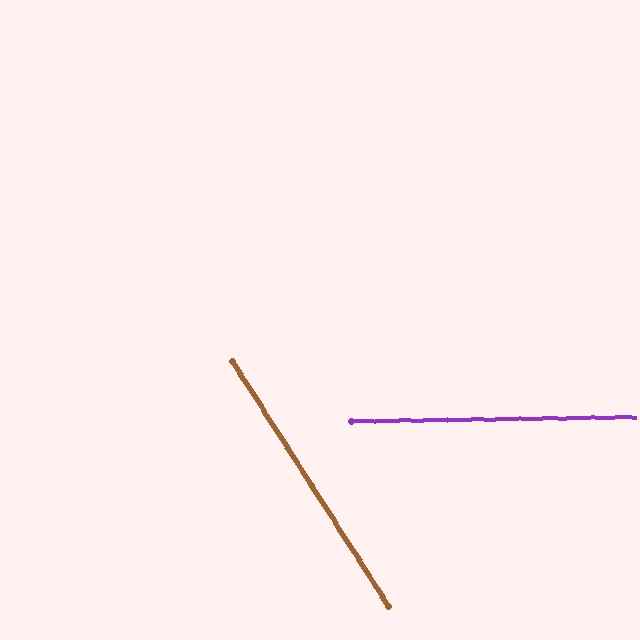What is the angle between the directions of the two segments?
Approximately 58 degrees.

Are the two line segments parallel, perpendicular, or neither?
Neither parallel nor perpendicular — they differ by about 58°.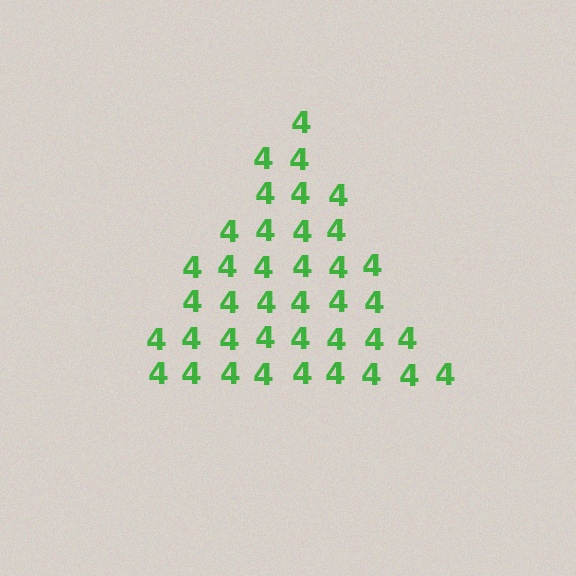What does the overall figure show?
The overall figure shows a triangle.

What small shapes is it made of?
It is made of small digit 4's.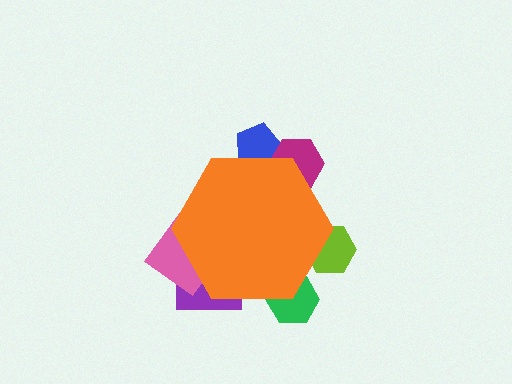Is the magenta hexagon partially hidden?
Yes, the magenta hexagon is partially hidden behind the orange hexagon.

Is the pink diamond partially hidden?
Yes, the pink diamond is partially hidden behind the orange hexagon.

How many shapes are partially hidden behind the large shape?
6 shapes are partially hidden.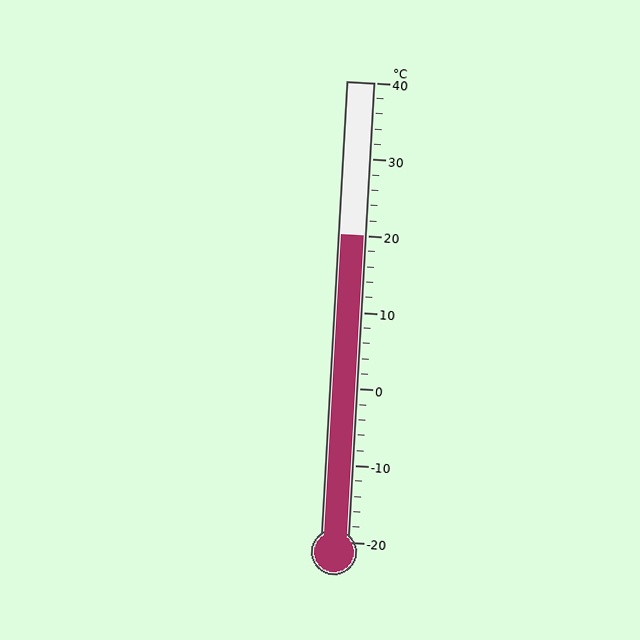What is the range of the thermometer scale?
The thermometer scale ranges from -20°C to 40°C.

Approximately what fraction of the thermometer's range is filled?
The thermometer is filled to approximately 65% of its range.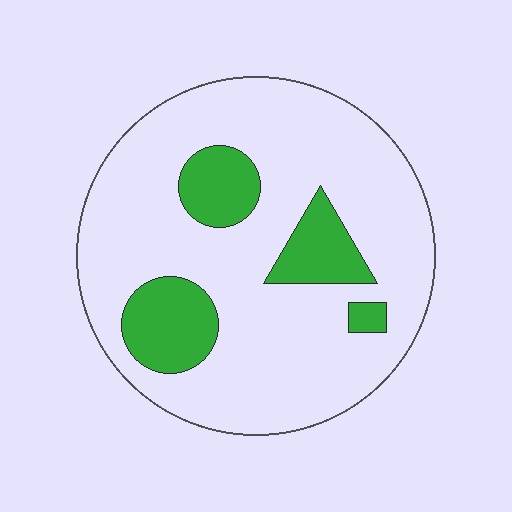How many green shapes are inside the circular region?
4.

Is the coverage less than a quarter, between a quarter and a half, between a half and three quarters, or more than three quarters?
Less than a quarter.